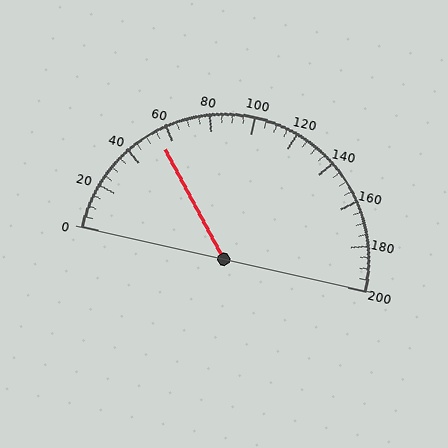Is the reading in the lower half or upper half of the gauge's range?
The reading is in the lower half of the range (0 to 200).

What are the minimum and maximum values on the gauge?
The gauge ranges from 0 to 200.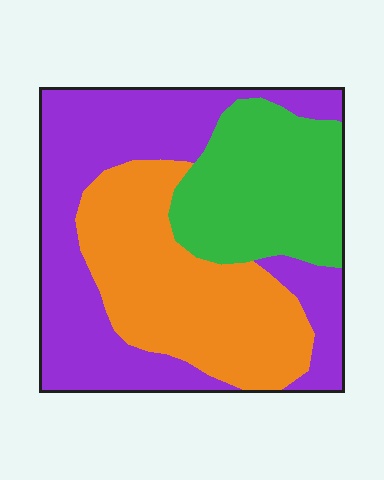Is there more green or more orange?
Orange.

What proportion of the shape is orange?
Orange takes up between a sixth and a third of the shape.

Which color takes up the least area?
Green, at roughly 25%.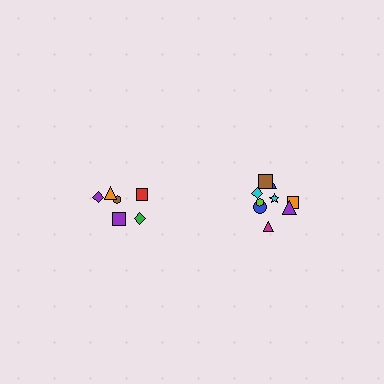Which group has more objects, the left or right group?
The right group.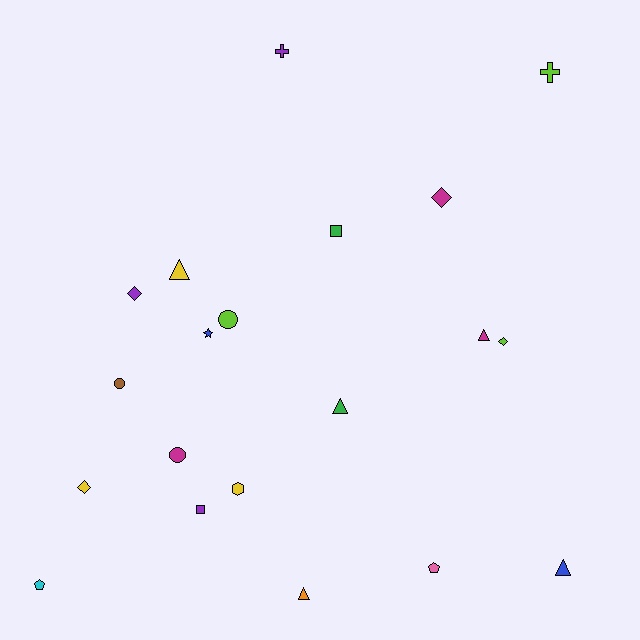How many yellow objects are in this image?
There are 3 yellow objects.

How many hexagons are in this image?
There is 1 hexagon.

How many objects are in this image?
There are 20 objects.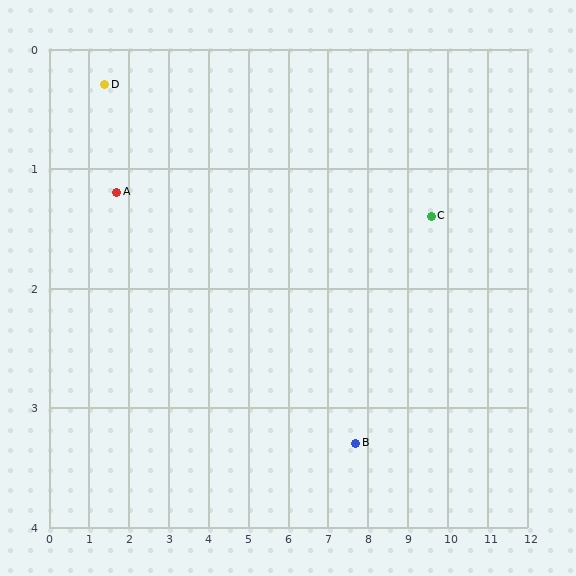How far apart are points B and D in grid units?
Points B and D are about 7.0 grid units apart.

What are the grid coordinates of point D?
Point D is at approximately (1.4, 0.3).